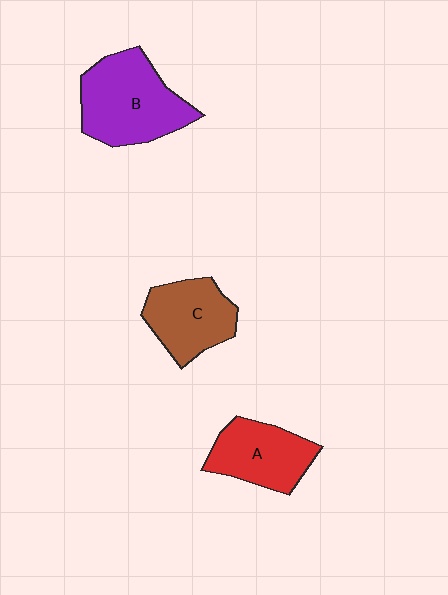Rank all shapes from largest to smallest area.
From largest to smallest: B (purple), C (brown), A (red).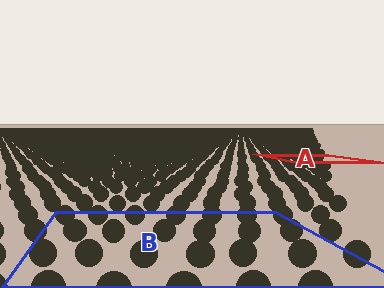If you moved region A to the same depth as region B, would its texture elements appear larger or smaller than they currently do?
They would appear larger. At a closer depth, the same texture elements are projected at a bigger on-screen size.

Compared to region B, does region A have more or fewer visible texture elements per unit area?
Region A has more texture elements per unit area — they are packed more densely because it is farther away.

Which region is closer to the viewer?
Region B is closer. The texture elements there are larger and more spread out.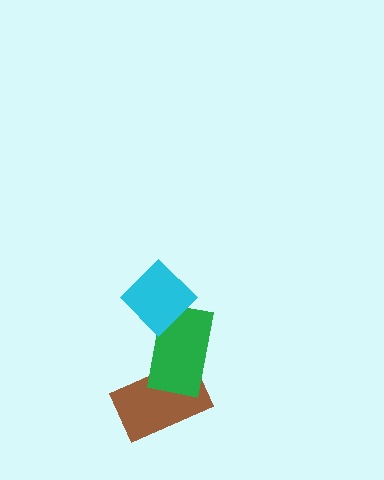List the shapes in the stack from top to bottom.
From top to bottom: the cyan diamond, the green rectangle, the brown rectangle.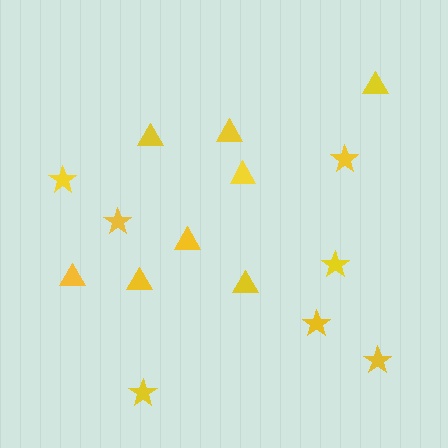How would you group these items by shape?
There are 2 groups: one group of triangles (8) and one group of stars (7).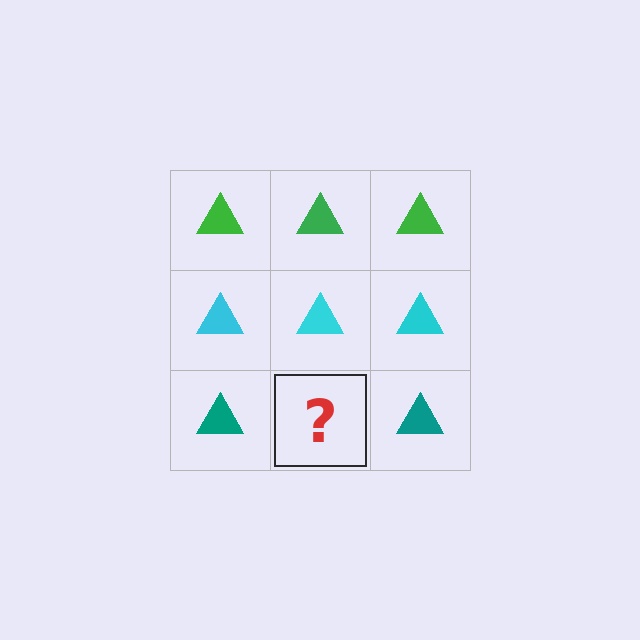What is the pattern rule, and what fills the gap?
The rule is that each row has a consistent color. The gap should be filled with a teal triangle.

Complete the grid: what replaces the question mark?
The question mark should be replaced with a teal triangle.